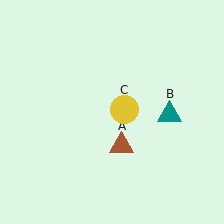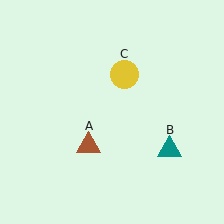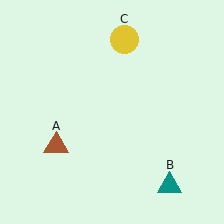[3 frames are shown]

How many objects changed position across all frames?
3 objects changed position: brown triangle (object A), teal triangle (object B), yellow circle (object C).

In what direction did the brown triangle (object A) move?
The brown triangle (object A) moved left.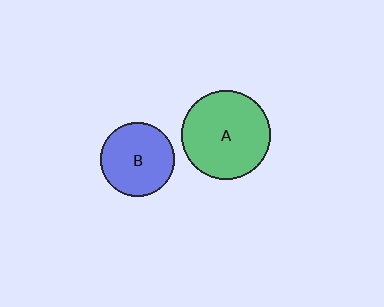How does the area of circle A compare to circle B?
Approximately 1.5 times.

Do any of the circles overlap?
No, none of the circles overlap.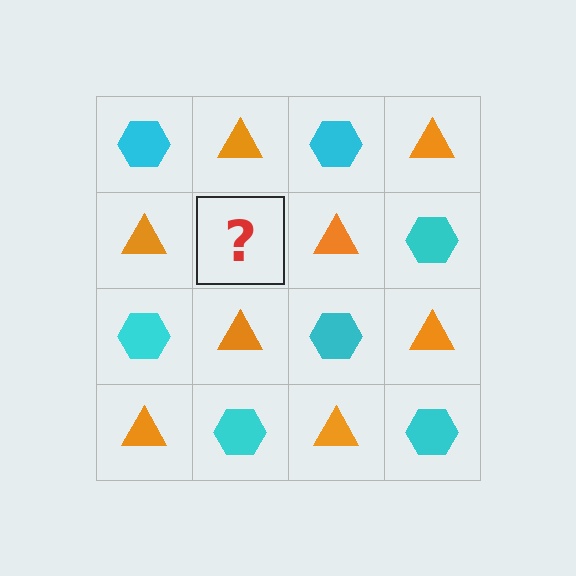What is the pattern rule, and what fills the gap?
The rule is that it alternates cyan hexagon and orange triangle in a checkerboard pattern. The gap should be filled with a cyan hexagon.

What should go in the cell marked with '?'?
The missing cell should contain a cyan hexagon.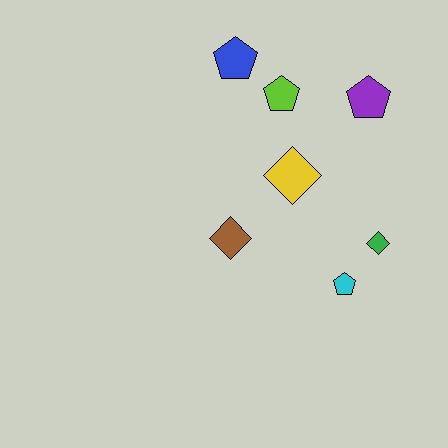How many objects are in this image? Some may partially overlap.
There are 7 objects.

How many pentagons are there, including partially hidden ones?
There are 4 pentagons.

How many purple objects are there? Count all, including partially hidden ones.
There is 1 purple object.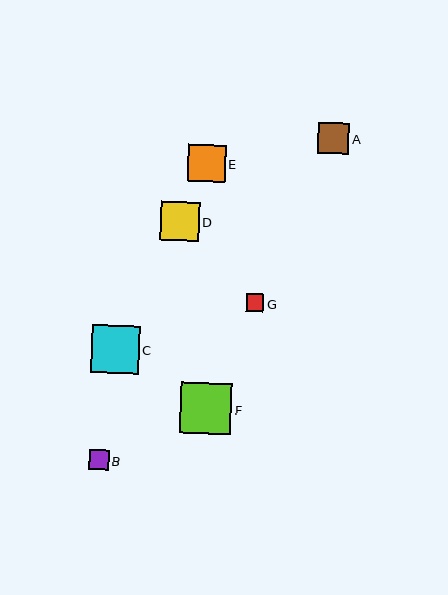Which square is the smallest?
Square G is the smallest with a size of approximately 17 pixels.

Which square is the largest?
Square F is the largest with a size of approximately 51 pixels.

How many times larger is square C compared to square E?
Square C is approximately 1.3 times the size of square E.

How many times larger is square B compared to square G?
Square B is approximately 1.1 times the size of square G.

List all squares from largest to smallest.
From largest to smallest: F, C, D, E, A, B, G.